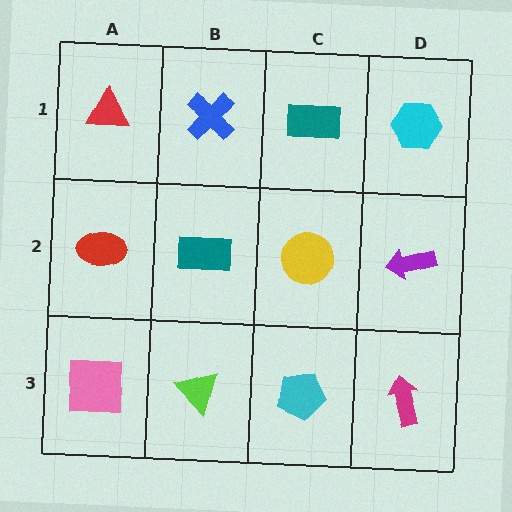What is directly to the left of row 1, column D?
A teal rectangle.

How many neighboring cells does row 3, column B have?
3.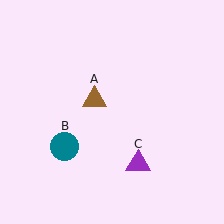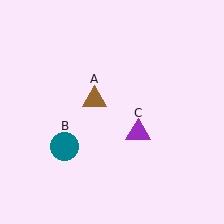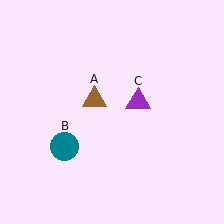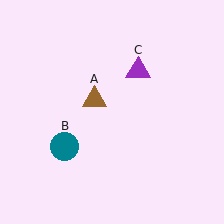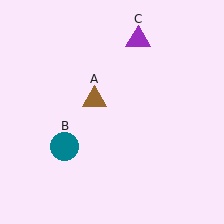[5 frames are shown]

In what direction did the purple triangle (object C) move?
The purple triangle (object C) moved up.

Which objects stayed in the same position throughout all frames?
Brown triangle (object A) and teal circle (object B) remained stationary.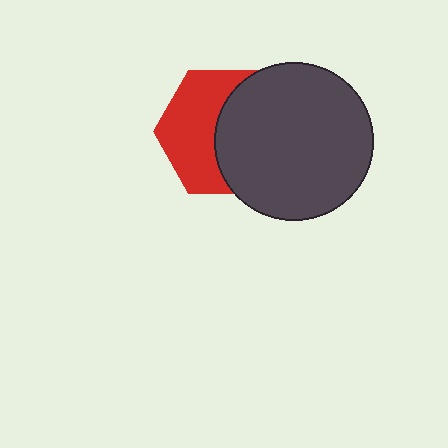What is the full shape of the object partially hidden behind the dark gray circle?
The partially hidden object is a red hexagon.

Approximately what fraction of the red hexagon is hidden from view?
Roughly 50% of the red hexagon is hidden behind the dark gray circle.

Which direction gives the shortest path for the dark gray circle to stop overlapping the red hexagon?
Moving right gives the shortest separation.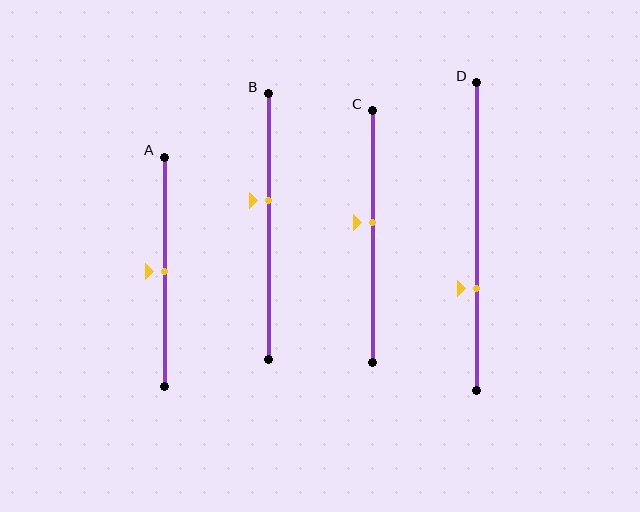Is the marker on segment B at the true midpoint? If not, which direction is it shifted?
No, the marker on segment B is shifted upward by about 10% of the segment length.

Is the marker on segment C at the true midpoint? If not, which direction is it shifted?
No, the marker on segment C is shifted upward by about 6% of the segment length.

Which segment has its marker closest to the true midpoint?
Segment A has its marker closest to the true midpoint.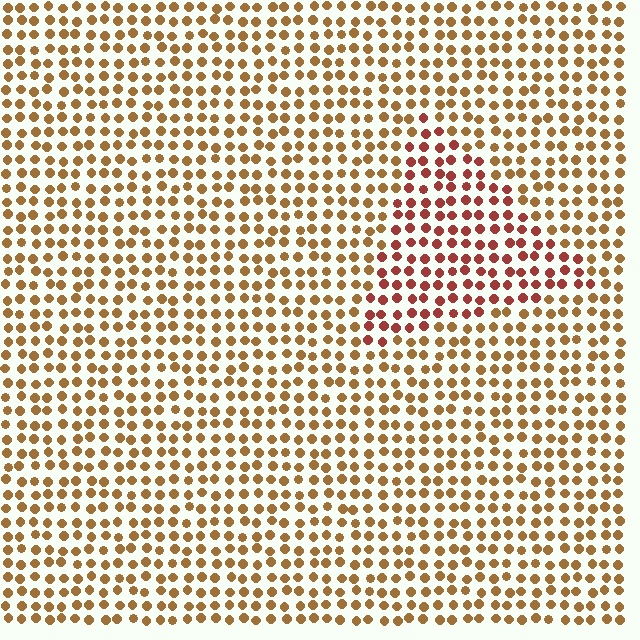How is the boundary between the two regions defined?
The boundary is defined purely by a slight shift in hue (about 32 degrees). Spacing, size, and orientation are identical on both sides.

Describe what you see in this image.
The image is filled with small brown elements in a uniform arrangement. A triangle-shaped region is visible where the elements are tinted to a slightly different hue, forming a subtle color boundary.